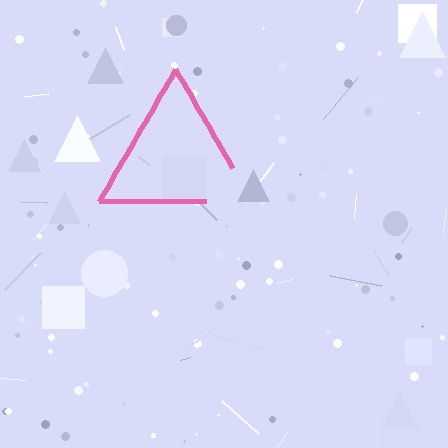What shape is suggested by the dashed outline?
The dashed outline suggests a triangle.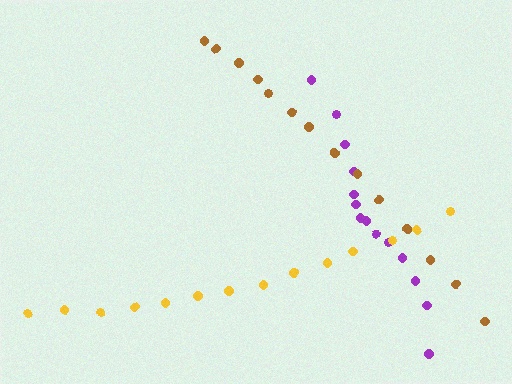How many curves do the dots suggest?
There are 3 distinct paths.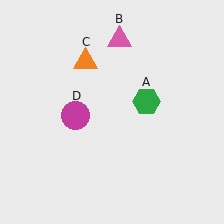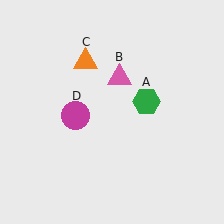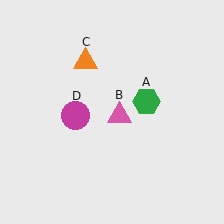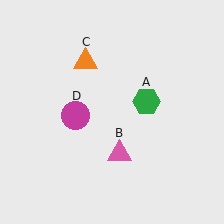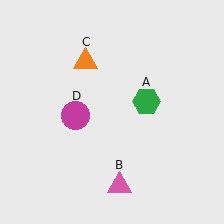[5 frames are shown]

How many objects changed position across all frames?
1 object changed position: pink triangle (object B).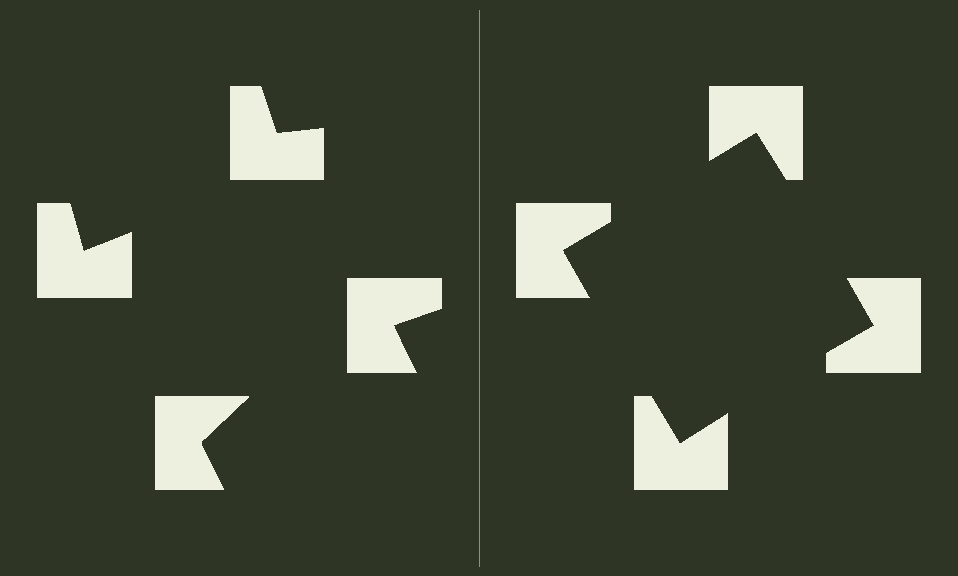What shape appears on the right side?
An illusory square.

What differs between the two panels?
The notched squares are positioned identically on both sides; only the wedge orientations differ. On the right they align to a square; on the left they are misaligned.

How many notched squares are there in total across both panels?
8 — 4 on each side.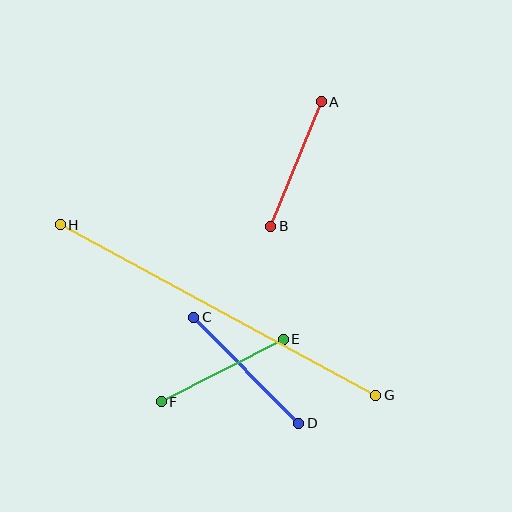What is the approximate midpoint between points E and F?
The midpoint is at approximately (222, 371) pixels.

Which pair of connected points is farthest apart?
Points G and H are farthest apart.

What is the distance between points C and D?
The distance is approximately 149 pixels.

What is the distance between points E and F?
The distance is approximately 137 pixels.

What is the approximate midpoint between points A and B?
The midpoint is at approximately (296, 164) pixels.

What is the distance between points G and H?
The distance is approximately 358 pixels.